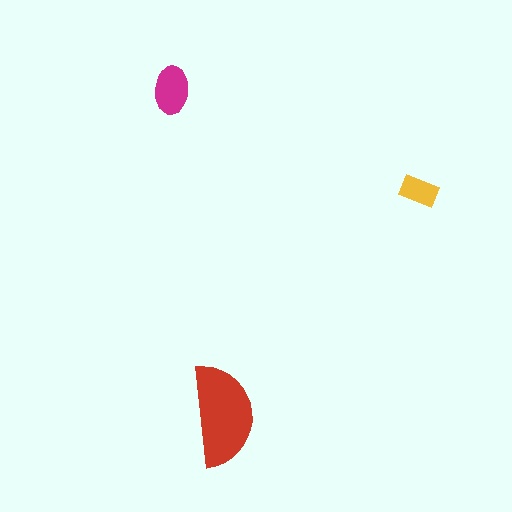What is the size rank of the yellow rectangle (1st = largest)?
3rd.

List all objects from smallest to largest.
The yellow rectangle, the magenta ellipse, the red semicircle.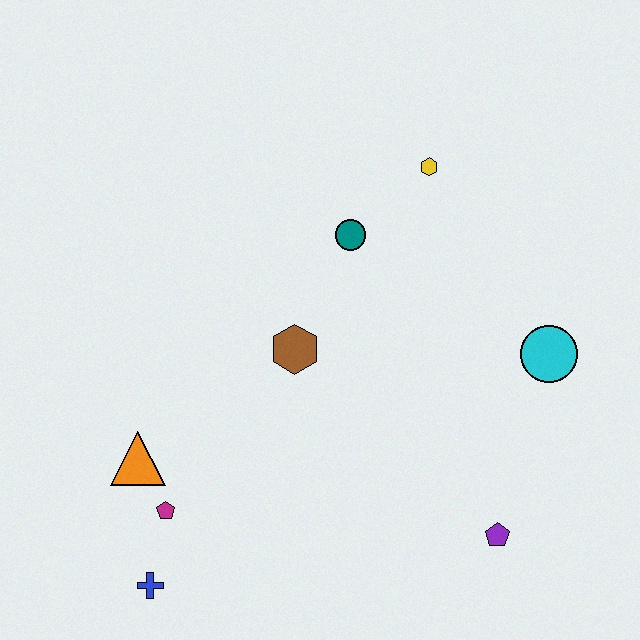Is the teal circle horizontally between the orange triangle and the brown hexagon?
No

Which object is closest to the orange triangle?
The magenta pentagon is closest to the orange triangle.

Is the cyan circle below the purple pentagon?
No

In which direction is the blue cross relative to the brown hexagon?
The blue cross is below the brown hexagon.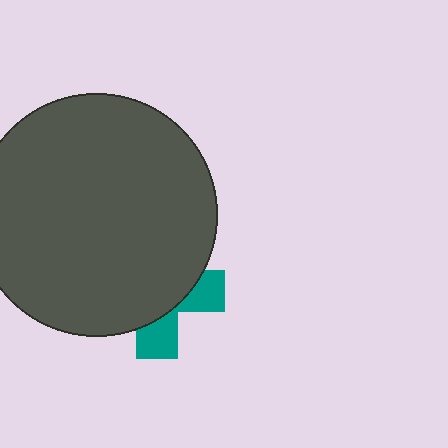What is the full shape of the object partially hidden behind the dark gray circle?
The partially hidden object is a teal cross.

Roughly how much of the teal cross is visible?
A small part of it is visible (roughly 32%).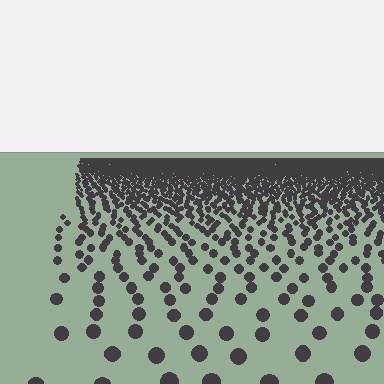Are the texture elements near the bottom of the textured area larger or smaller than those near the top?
Larger. Near the bottom, elements are closer to the viewer and appear at a bigger on-screen size.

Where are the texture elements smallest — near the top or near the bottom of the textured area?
Near the top.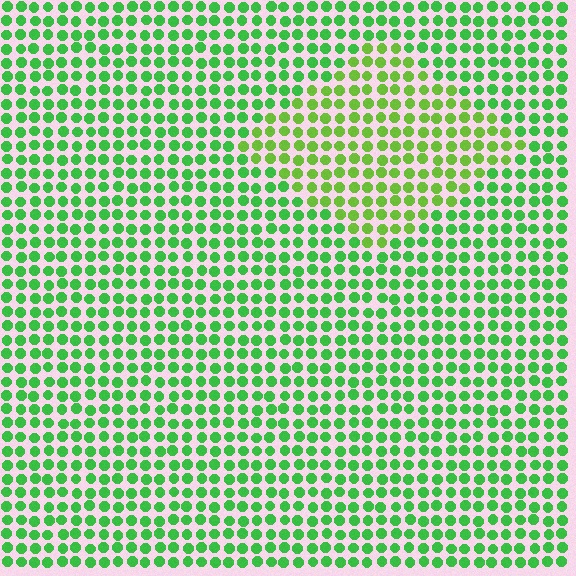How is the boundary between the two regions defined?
The boundary is defined purely by a slight shift in hue (about 27 degrees). Spacing, size, and orientation are identical on both sides.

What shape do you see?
I see a diamond.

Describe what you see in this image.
The image is filled with small green elements in a uniform arrangement. A diamond-shaped region is visible where the elements are tinted to a slightly different hue, forming a subtle color boundary.